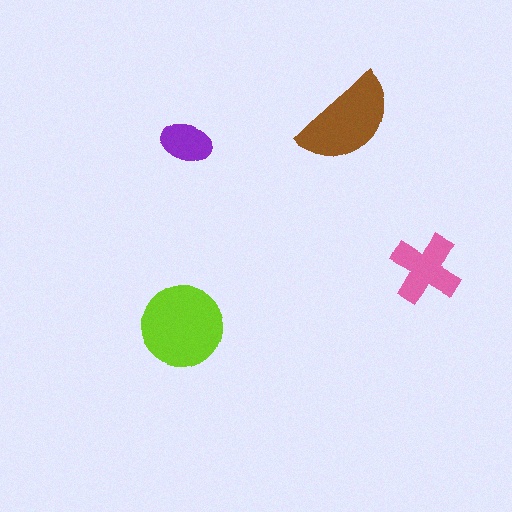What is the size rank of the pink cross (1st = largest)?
3rd.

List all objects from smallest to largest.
The purple ellipse, the pink cross, the brown semicircle, the lime circle.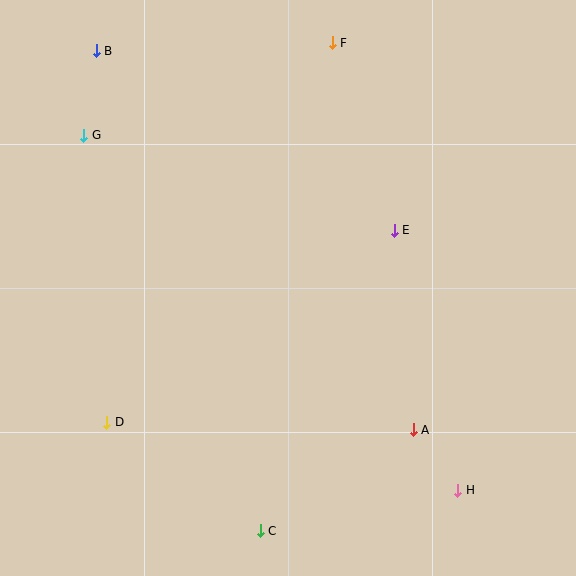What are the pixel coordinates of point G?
Point G is at (84, 135).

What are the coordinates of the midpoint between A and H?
The midpoint between A and H is at (435, 460).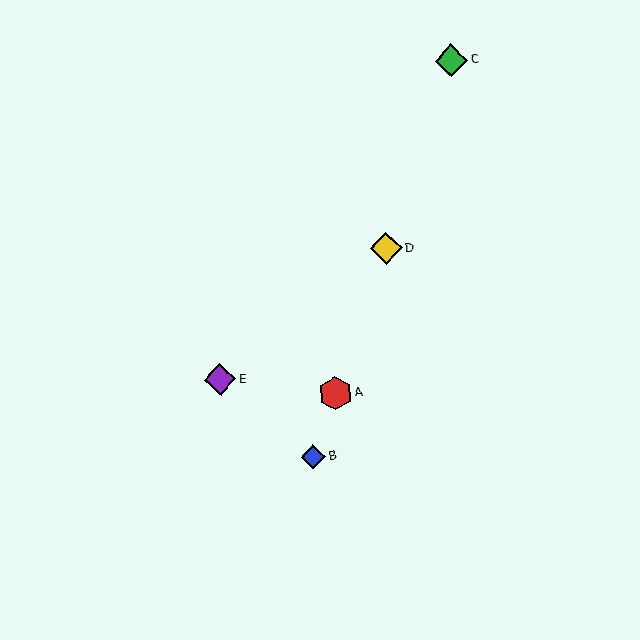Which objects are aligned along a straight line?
Objects A, B, C, D are aligned along a straight line.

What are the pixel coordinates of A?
Object A is at (335, 393).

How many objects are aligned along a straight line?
4 objects (A, B, C, D) are aligned along a straight line.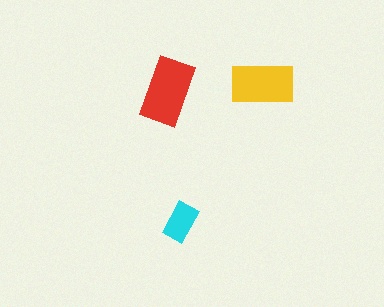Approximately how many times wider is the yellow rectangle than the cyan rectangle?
About 1.5 times wider.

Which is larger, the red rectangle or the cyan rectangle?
The red one.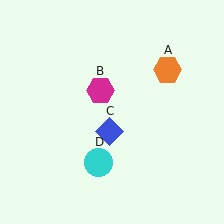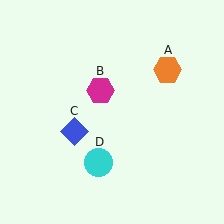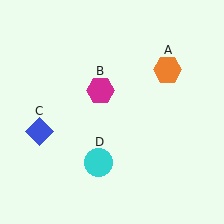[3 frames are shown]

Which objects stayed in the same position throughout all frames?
Orange hexagon (object A) and magenta hexagon (object B) and cyan circle (object D) remained stationary.